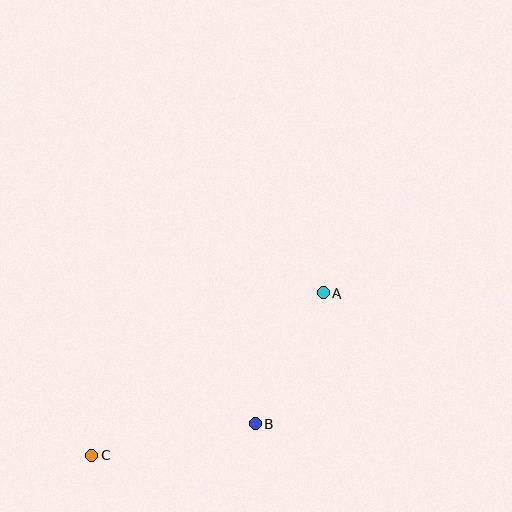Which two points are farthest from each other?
Points A and C are farthest from each other.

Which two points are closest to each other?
Points A and B are closest to each other.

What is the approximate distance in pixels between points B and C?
The distance between B and C is approximately 166 pixels.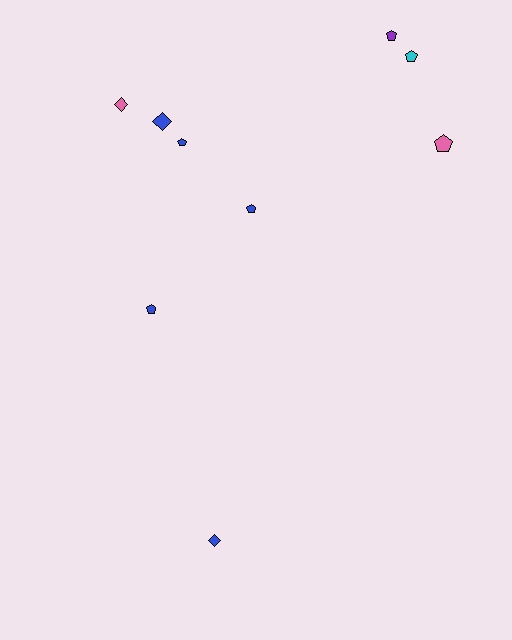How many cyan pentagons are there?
There is 1 cyan pentagon.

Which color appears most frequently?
Blue, with 5 objects.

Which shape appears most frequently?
Pentagon, with 6 objects.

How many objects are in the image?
There are 9 objects.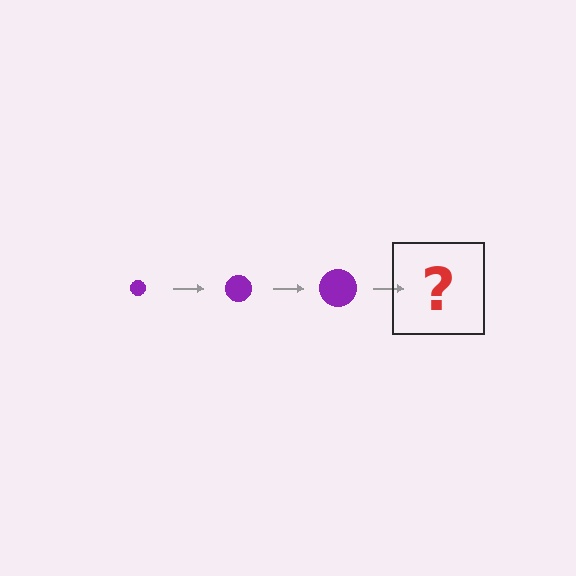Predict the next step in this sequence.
The next step is a purple circle, larger than the previous one.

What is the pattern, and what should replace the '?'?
The pattern is that the circle gets progressively larger each step. The '?' should be a purple circle, larger than the previous one.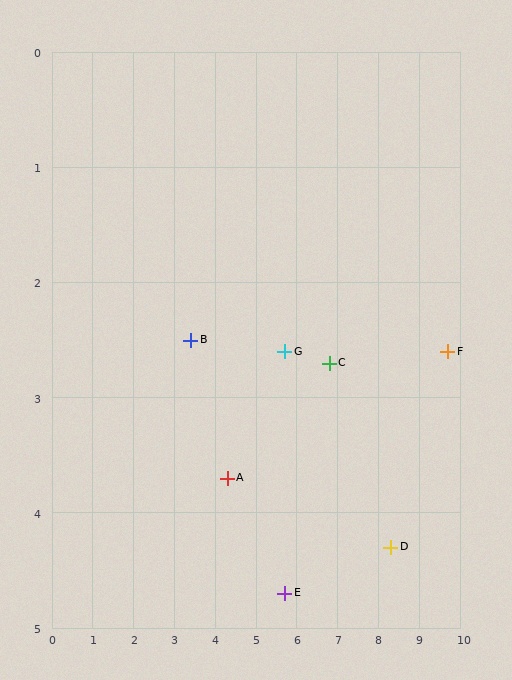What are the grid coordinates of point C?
Point C is at approximately (6.8, 2.7).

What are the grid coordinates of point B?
Point B is at approximately (3.4, 2.5).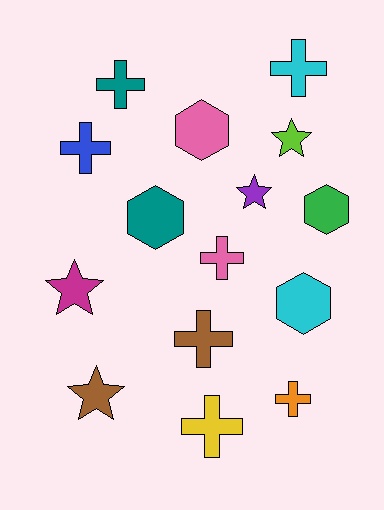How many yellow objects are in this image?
There is 1 yellow object.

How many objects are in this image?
There are 15 objects.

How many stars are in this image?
There are 4 stars.